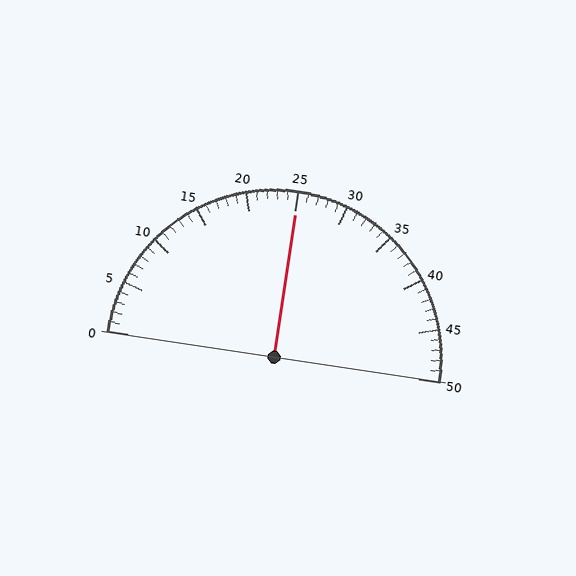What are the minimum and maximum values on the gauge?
The gauge ranges from 0 to 50.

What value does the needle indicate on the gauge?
The needle indicates approximately 25.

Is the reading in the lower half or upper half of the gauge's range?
The reading is in the upper half of the range (0 to 50).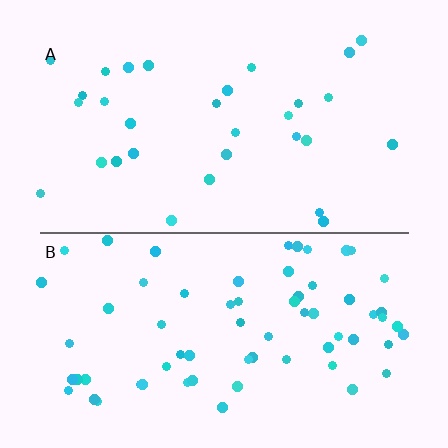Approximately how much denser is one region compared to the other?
Approximately 2.2× — region B over region A.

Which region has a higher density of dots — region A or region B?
B (the bottom).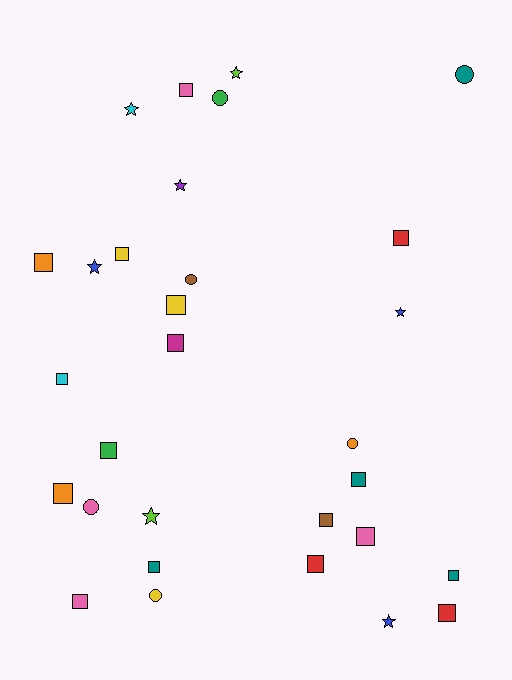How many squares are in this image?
There are 17 squares.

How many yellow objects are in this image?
There are 3 yellow objects.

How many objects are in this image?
There are 30 objects.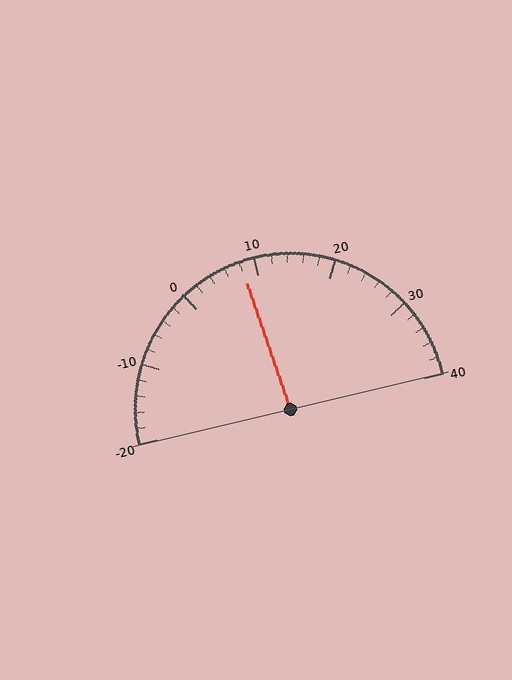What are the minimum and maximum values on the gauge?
The gauge ranges from -20 to 40.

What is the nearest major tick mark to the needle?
The nearest major tick mark is 10.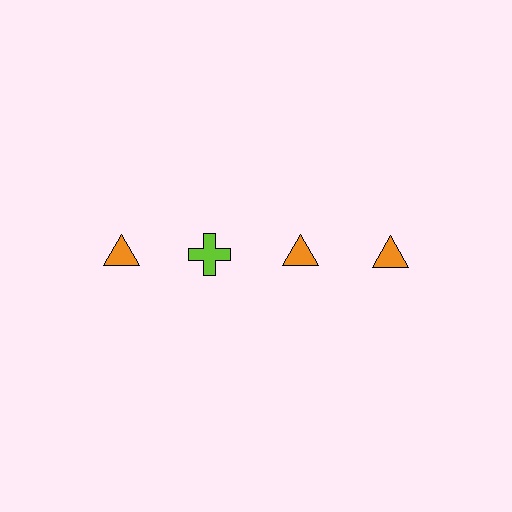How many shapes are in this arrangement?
There are 4 shapes arranged in a grid pattern.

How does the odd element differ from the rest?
It differs in both color (lime instead of orange) and shape (cross instead of triangle).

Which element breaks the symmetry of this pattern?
The lime cross in the top row, second from left column breaks the symmetry. All other shapes are orange triangles.